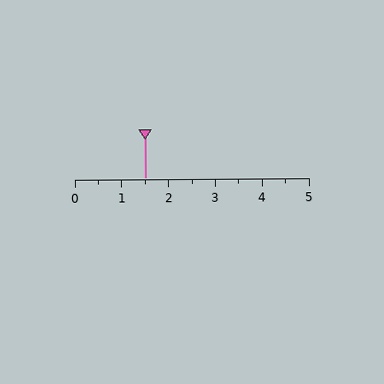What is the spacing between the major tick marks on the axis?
The major ticks are spaced 1 apart.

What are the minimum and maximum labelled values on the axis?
The axis runs from 0 to 5.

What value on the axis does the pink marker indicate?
The marker indicates approximately 1.5.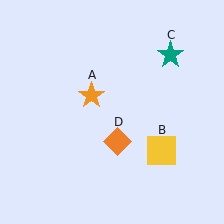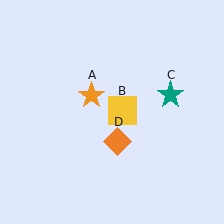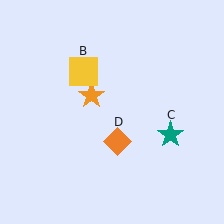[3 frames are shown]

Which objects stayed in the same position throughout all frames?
Orange star (object A) and orange diamond (object D) remained stationary.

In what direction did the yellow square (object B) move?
The yellow square (object B) moved up and to the left.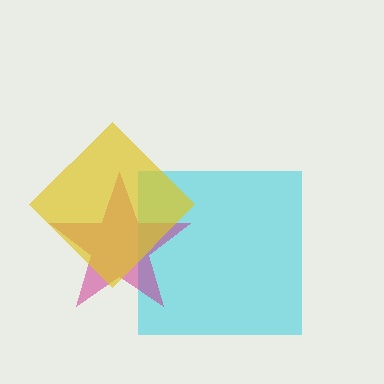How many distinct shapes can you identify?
There are 3 distinct shapes: a cyan square, a magenta star, a yellow diamond.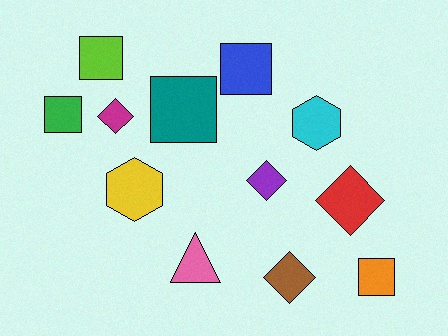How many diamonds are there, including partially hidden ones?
There are 4 diamonds.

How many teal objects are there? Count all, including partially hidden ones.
There is 1 teal object.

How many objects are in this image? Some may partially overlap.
There are 12 objects.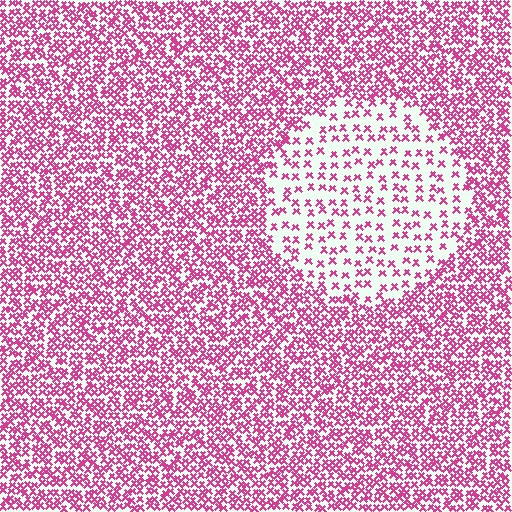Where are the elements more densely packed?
The elements are more densely packed outside the circle boundary.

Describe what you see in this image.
The image contains small magenta elements arranged at two different densities. A circle-shaped region is visible where the elements are less densely packed than the surrounding area.